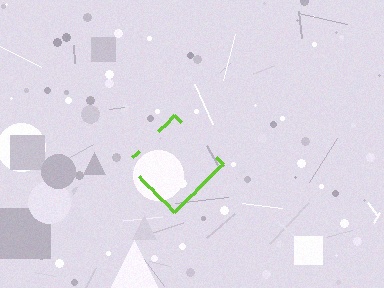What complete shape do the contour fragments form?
The contour fragments form a diamond.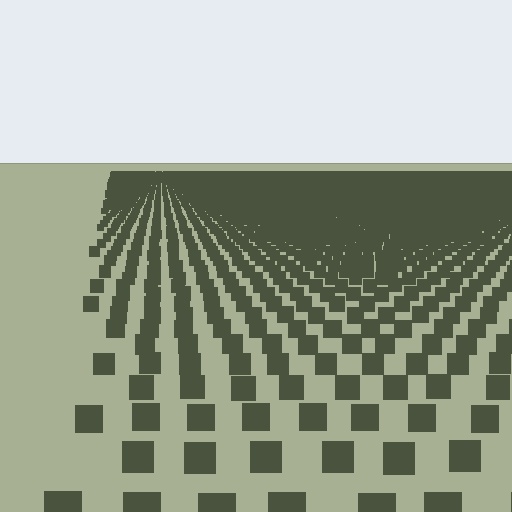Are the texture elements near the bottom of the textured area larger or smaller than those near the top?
Larger. Near the bottom, elements are closer to the viewer and appear at a bigger on-screen size.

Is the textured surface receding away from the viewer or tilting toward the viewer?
The surface is receding away from the viewer. Texture elements get smaller and denser toward the top.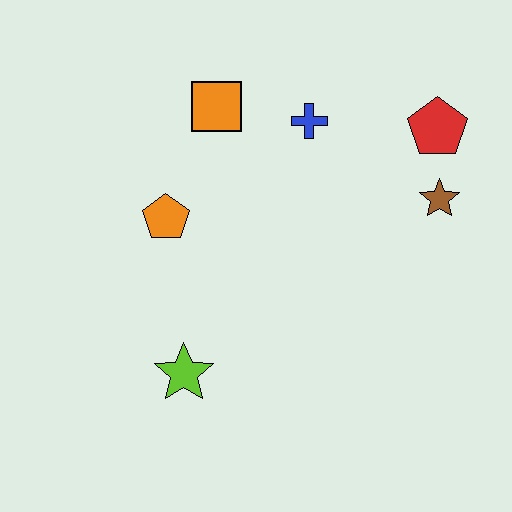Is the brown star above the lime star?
Yes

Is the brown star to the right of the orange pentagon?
Yes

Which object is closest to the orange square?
The blue cross is closest to the orange square.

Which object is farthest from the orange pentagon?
The red pentagon is farthest from the orange pentagon.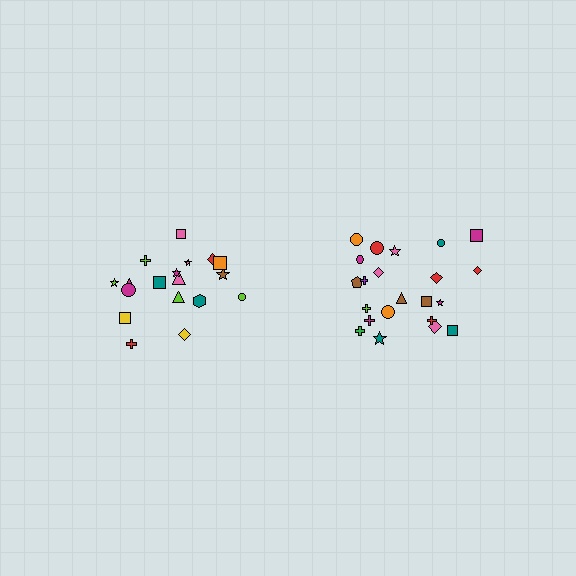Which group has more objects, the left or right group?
The right group.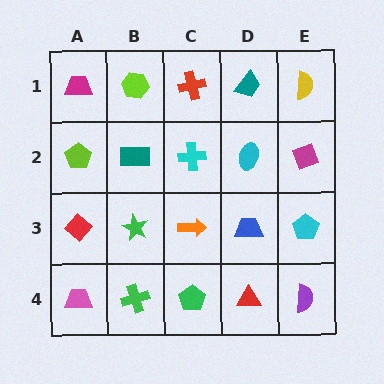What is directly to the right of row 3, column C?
A blue trapezoid.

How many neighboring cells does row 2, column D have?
4.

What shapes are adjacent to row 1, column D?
A cyan ellipse (row 2, column D), a red cross (row 1, column C), a yellow semicircle (row 1, column E).